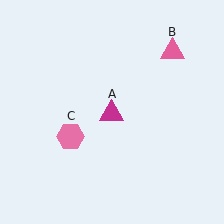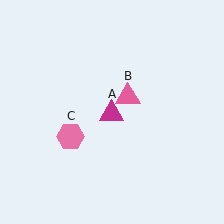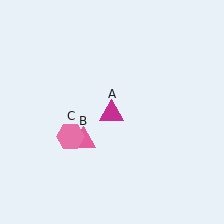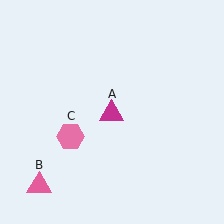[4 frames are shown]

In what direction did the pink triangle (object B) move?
The pink triangle (object B) moved down and to the left.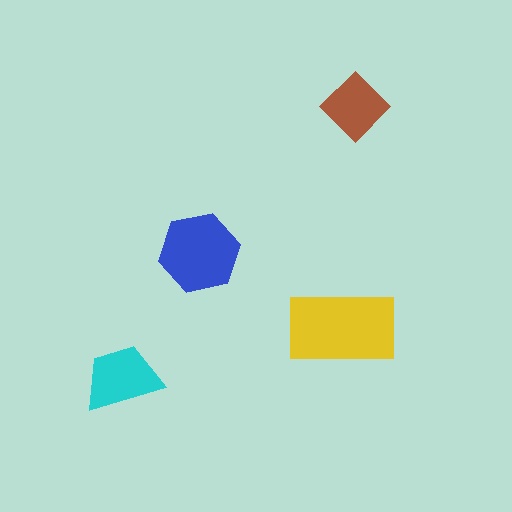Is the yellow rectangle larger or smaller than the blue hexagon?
Larger.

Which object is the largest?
The yellow rectangle.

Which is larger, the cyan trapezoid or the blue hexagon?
The blue hexagon.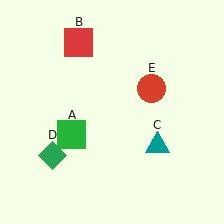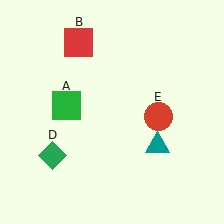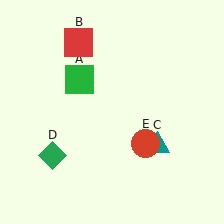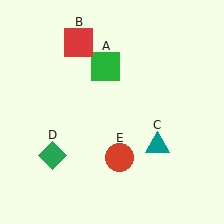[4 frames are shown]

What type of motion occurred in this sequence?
The green square (object A), red circle (object E) rotated clockwise around the center of the scene.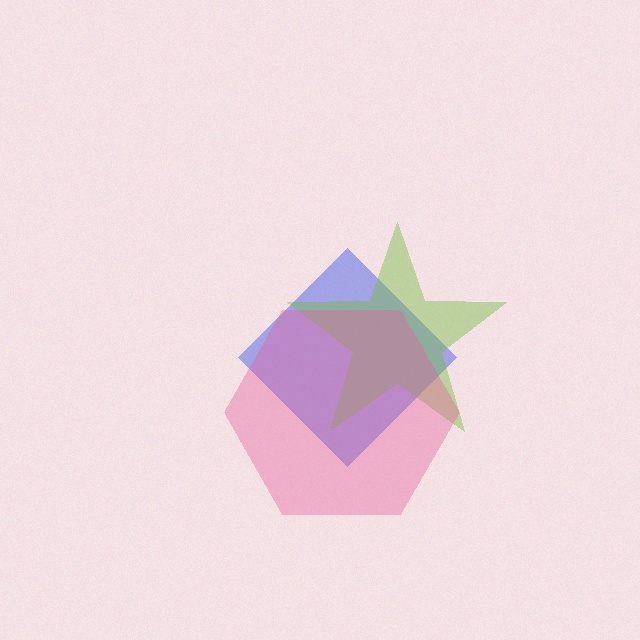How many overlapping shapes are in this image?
There are 3 overlapping shapes in the image.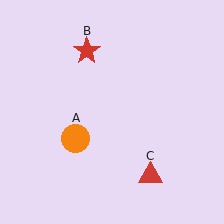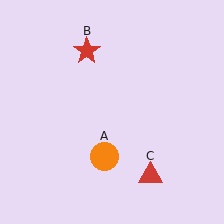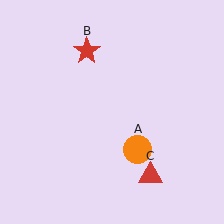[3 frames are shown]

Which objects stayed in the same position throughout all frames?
Red star (object B) and red triangle (object C) remained stationary.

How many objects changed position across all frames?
1 object changed position: orange circle (object A).